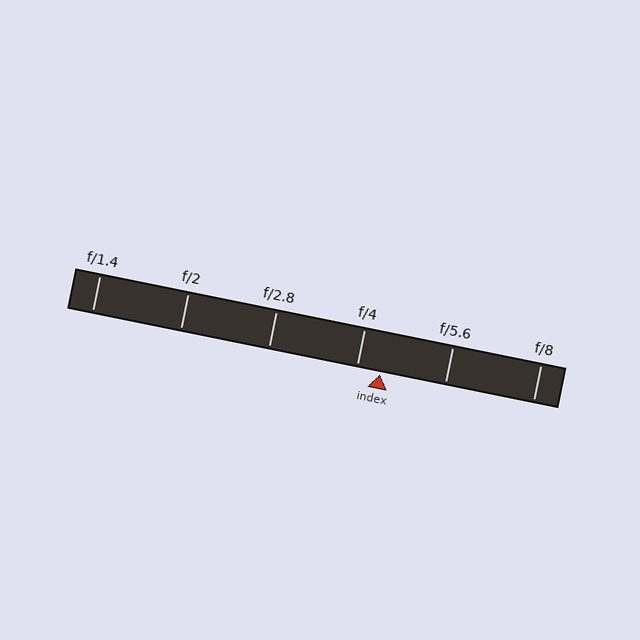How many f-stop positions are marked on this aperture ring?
There are 6 f-stop positions marked.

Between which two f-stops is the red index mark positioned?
The index mark is between f/4 and f/5.6.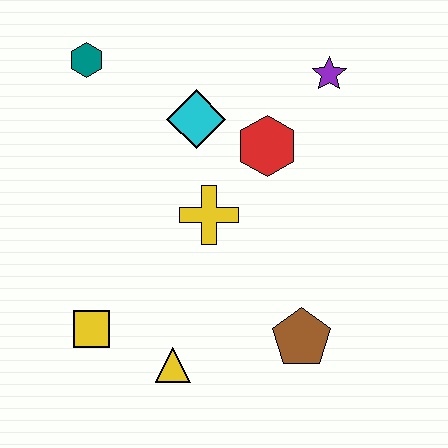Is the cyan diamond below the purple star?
Yes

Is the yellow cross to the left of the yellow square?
No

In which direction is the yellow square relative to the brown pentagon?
The yellow square is to the left of the brown pentagon.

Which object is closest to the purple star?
The red hexagon is closest to the purple star.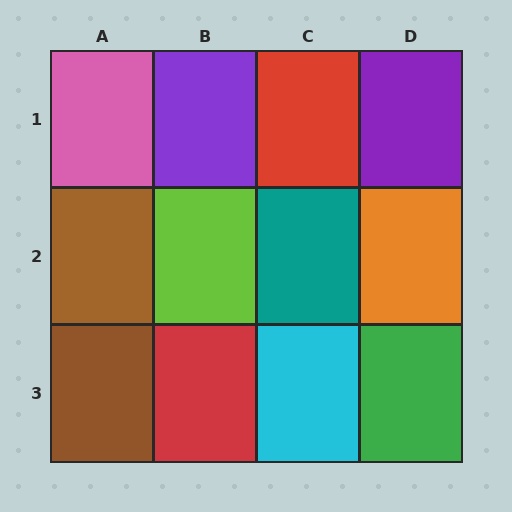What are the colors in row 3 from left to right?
Brown, red, cyan, green.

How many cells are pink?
1 cell is pink.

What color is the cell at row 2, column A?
Brown.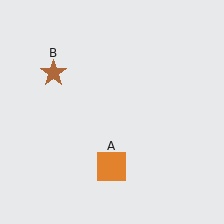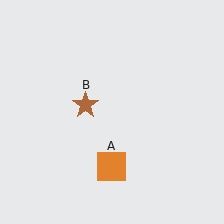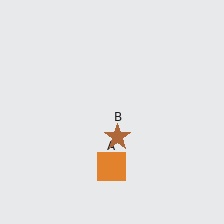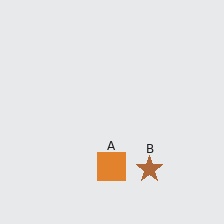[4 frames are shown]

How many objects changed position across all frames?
1 object changed position: brown star (object B).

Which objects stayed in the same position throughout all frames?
Orange square (object A) remained stationary.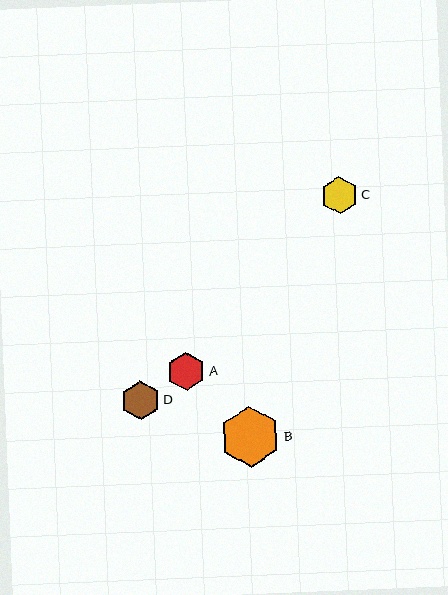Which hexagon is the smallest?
Hexagon C is the smallest with a size of approximately 37 pixels.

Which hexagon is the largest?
Hexagon B is the largest with a size of approximately 61 pixels.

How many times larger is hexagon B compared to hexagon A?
Hexagon B is approximately 1.6 times the size of hexagon A.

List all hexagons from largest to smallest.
From largest to smallest: B, D, A, C.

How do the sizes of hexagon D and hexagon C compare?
Hexagon D and hexagon C are approximately the same size.